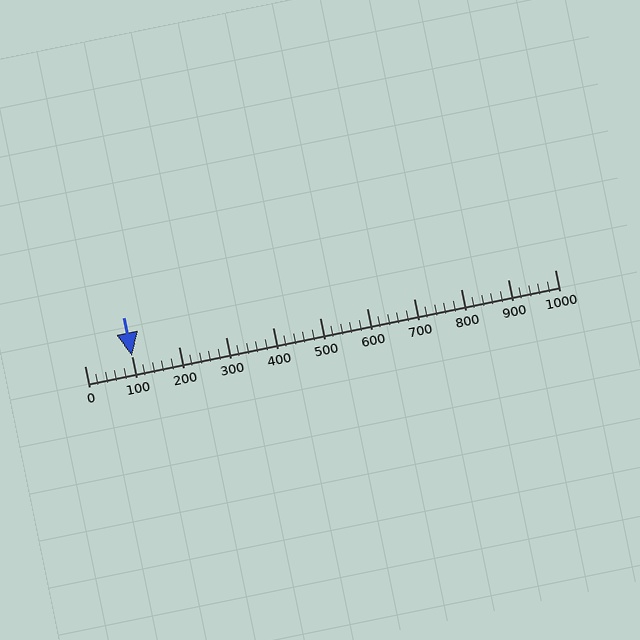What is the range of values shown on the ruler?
The ruler shows values from 0 to 1000.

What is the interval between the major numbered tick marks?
The major tick marks are spaced 100 units apart.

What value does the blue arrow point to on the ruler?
The blue arrow points to approximately 100.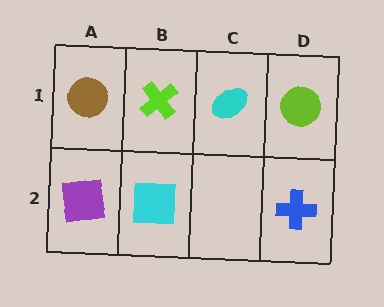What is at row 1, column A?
A brown circle.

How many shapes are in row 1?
4 shapes.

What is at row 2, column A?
A purple square.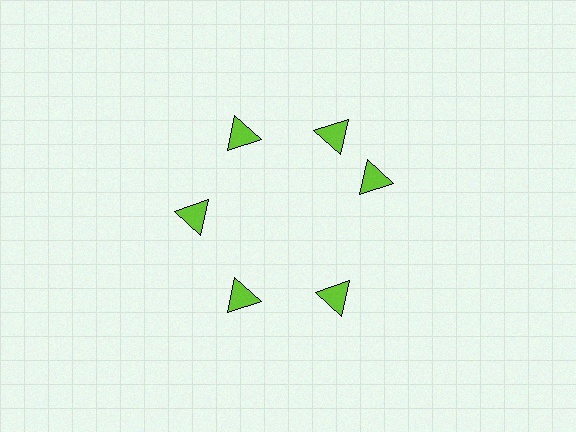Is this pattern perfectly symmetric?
No. The 6 lime triangles are arranged in a ring, but one element near the 3 o'clock position is rotated out of alignment along the ring, breaking the 6-fold rotational symmetry.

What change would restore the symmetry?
The symmetry would be restored by rotating it back into even spacing with its neighbors so that all 6 triangles sit at equal angles and equal distance from the center.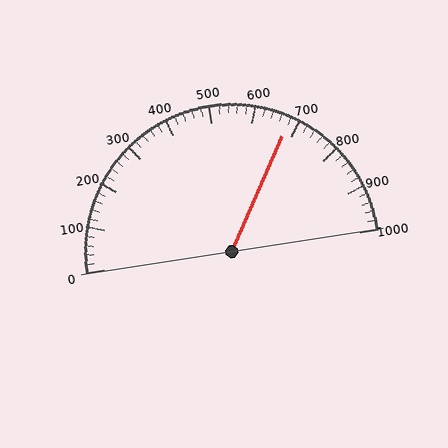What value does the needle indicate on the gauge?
The needle indicates approximately 680.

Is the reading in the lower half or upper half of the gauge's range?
The reading is in the upper half of the range (0 to 1000).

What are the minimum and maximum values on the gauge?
The gauge ranges from 0 to 1000.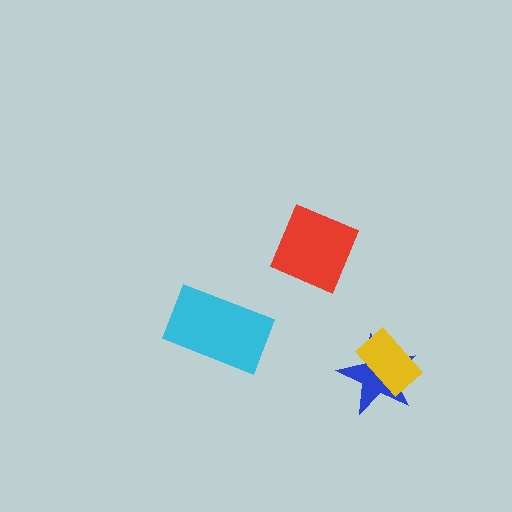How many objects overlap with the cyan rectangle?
0 objects overlap with the cyan rectangle.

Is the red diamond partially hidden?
No, no other shape covers it.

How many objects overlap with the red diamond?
0 objects overlap with the red diamond.